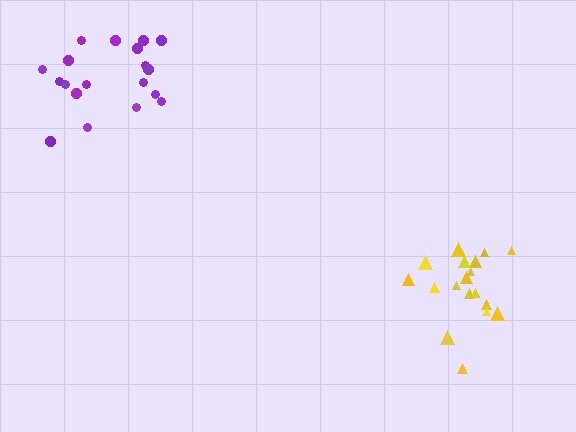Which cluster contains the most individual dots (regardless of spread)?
Yellow (19).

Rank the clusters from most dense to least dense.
yellow, purple.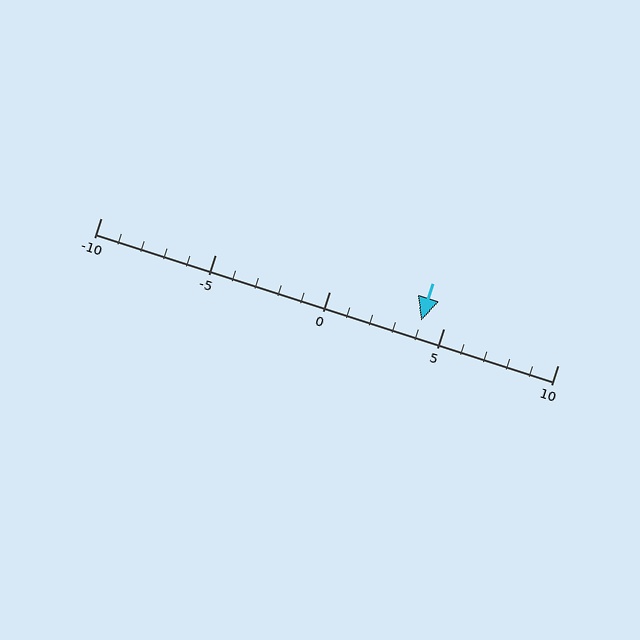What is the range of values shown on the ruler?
The ruler shows values from -10 to 10.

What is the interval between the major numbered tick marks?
The major tick marks are spaced 5 units apart.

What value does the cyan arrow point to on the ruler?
The cyan arrow points to approximately 4.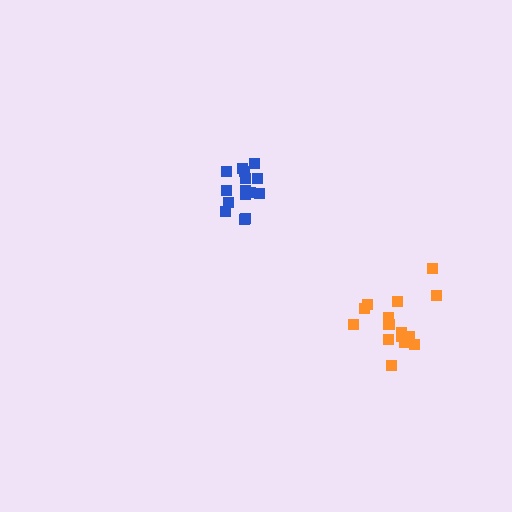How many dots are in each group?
Group 1: 15 dots, Group 2: 15 dots (30 total).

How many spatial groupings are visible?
There are 2 spatial groupings.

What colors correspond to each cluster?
The clusters are colored: orange, blue.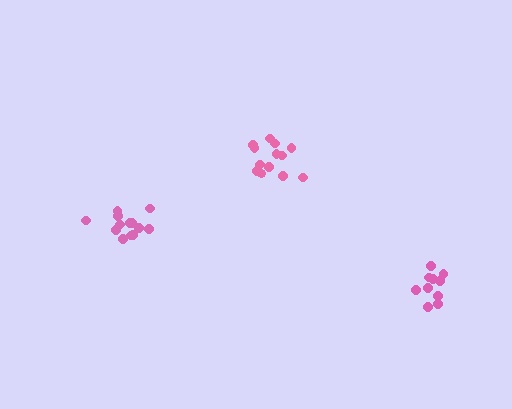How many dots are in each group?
Group 1: 13 dots, Group 2: 10 dots, Group 3: 13 dots (36 total).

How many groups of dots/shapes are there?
There are 3 groups.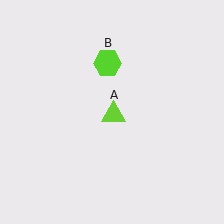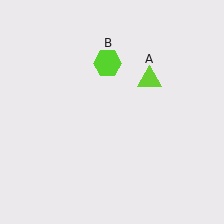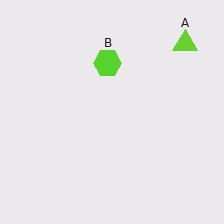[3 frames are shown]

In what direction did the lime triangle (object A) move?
The lime triangle (object A) moved up and to the right.